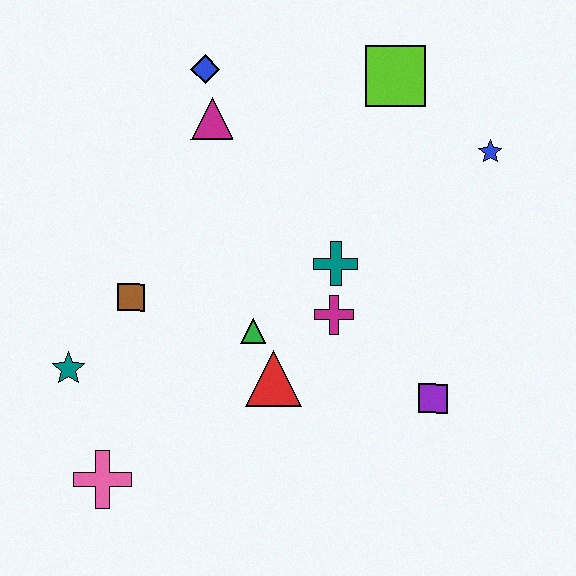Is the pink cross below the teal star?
Yes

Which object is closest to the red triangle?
The green triangle is closest to the red triangle.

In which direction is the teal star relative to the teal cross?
The teal star is to the left of the teal cross.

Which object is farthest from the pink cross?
The blue star is farthest from the pink cross.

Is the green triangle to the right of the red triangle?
No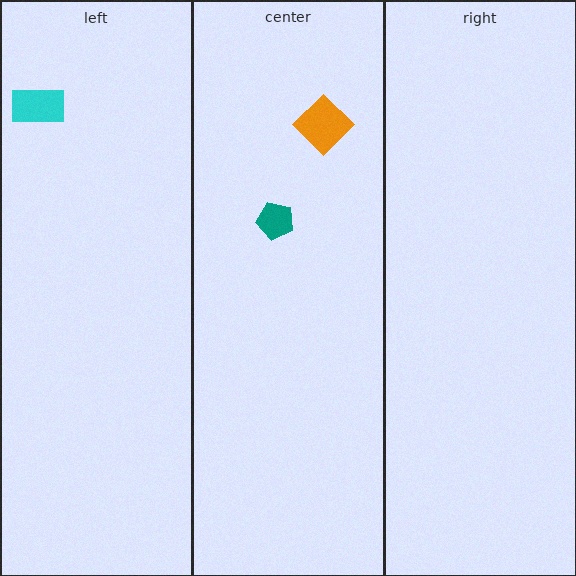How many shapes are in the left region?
1.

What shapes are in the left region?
The cyan rectangle.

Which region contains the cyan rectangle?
The left region.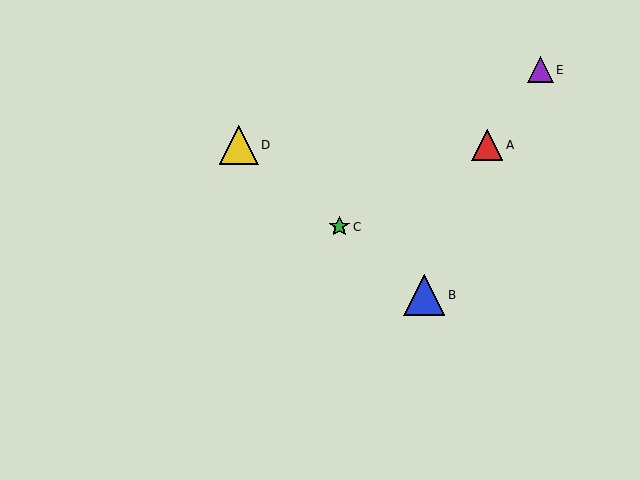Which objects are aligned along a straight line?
Objects B, C, D are aligned along a straight line.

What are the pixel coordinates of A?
Object A is at (487, 145).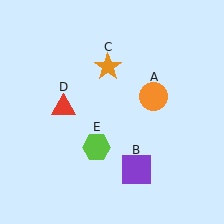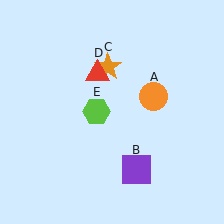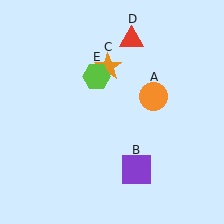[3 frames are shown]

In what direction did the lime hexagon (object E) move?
The lime hexagon (object E) moved up.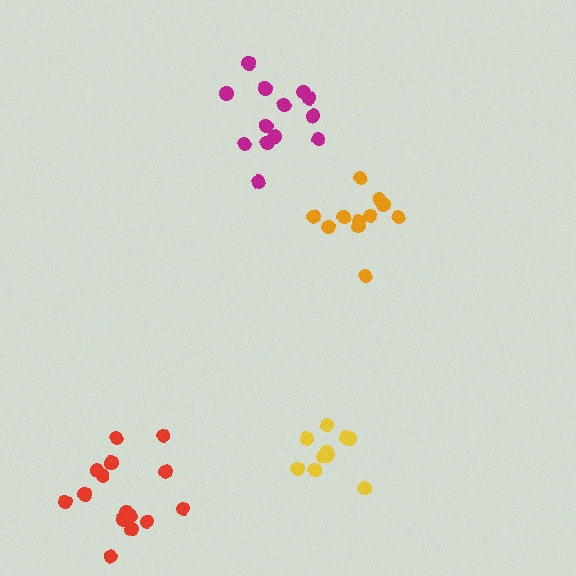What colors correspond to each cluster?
The clusters are colored: orange, yellow, red, magenta.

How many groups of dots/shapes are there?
There are 4 groups.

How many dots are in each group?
Group 1: 11 dots, Group 2: 11 dots, Group 3: 15 dots, Group 4: 13 dots (50 total).